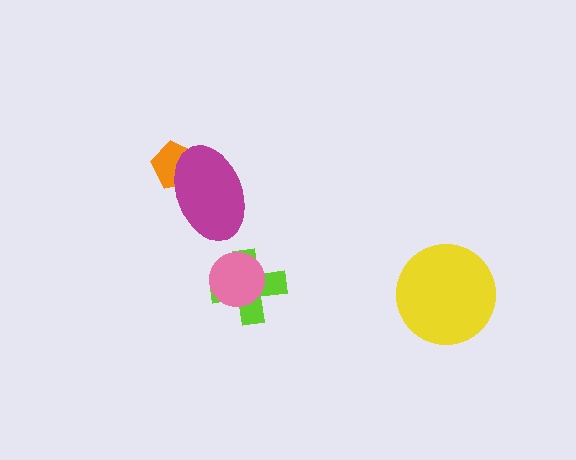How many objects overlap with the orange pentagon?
1 object overlaps with the orange pentagon.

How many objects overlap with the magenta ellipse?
1 object overlaps with the magenta ellipse.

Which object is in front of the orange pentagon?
The magenta ellipse is in front of the orange pentagon.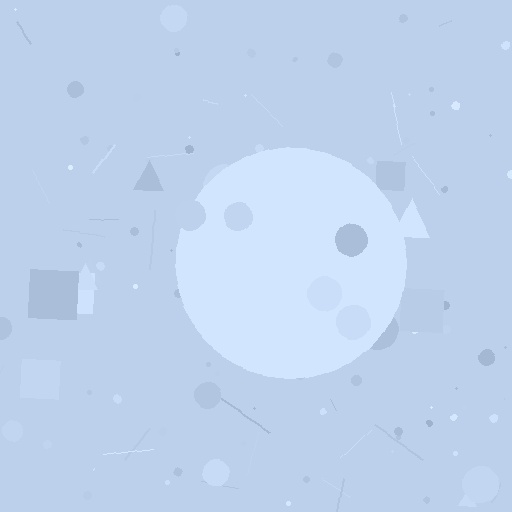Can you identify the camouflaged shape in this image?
The camouflaged shape is a circle.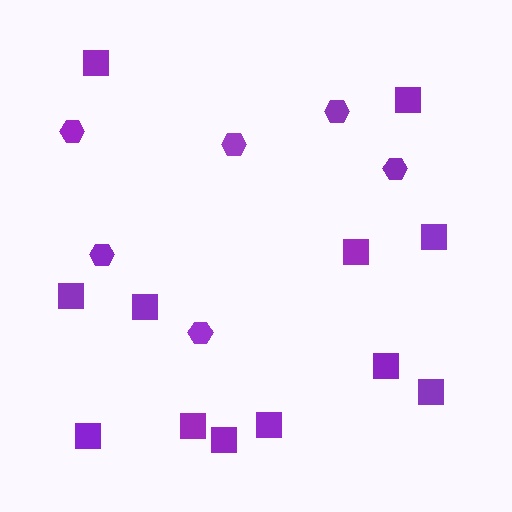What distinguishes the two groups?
There are 2 groups: one group of hexagons (6) and one group of squares (12).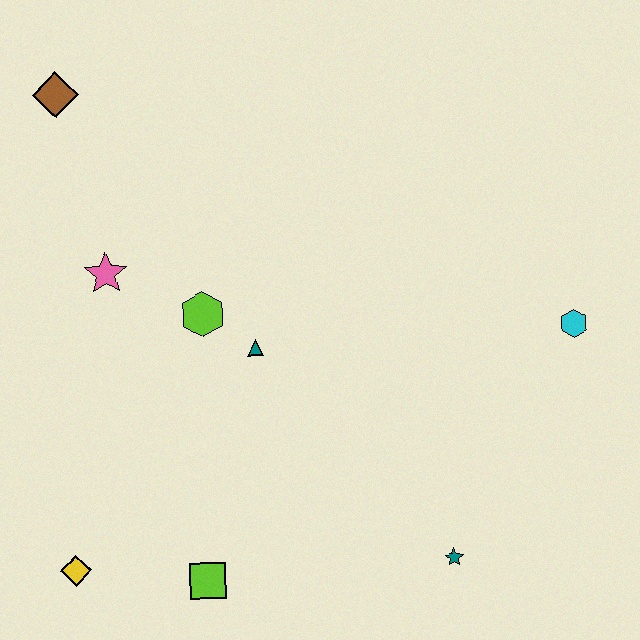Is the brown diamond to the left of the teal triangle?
Yes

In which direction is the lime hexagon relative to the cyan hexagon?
The lime hexagon is to the left of the cyan hexagon.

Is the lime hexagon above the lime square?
Yes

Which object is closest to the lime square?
The yellow diamond is closest to the lime square.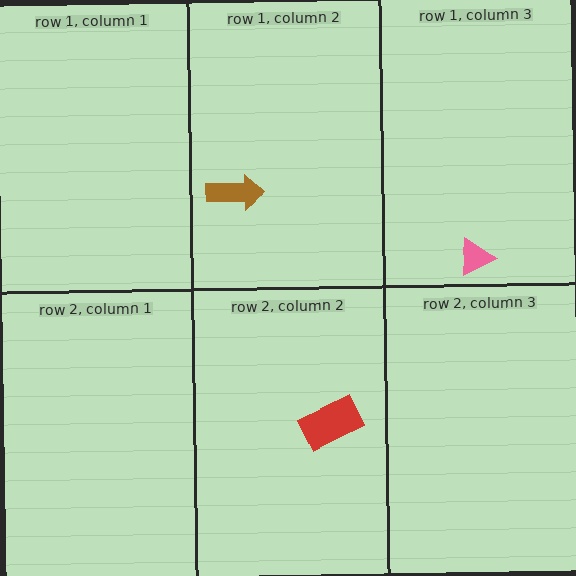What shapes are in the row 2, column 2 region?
The red rectangle.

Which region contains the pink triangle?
The row 1, column 3 region.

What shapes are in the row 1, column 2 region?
The brown arrow.